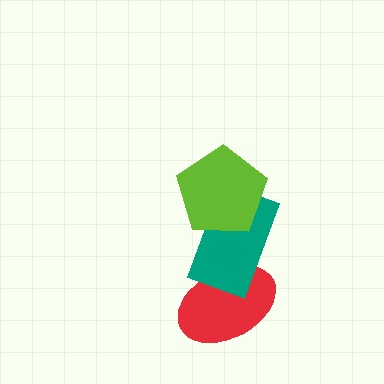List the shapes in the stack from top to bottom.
From top to bottom: the lime pentagon, the teal rectangle, the red ellipse.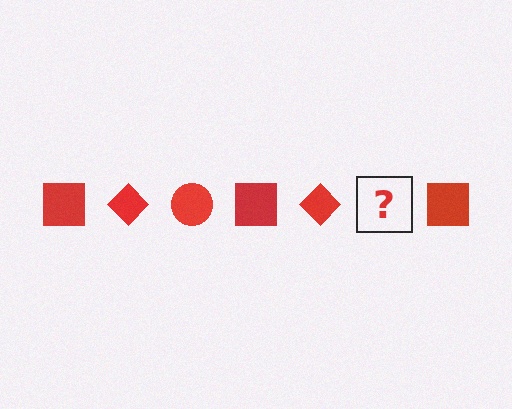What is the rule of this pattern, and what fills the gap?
The rule is that the pattern cycles through square, diamond, circle shapes in red. The gap should be filled with a red circle.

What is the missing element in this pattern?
The missing element is a red circle.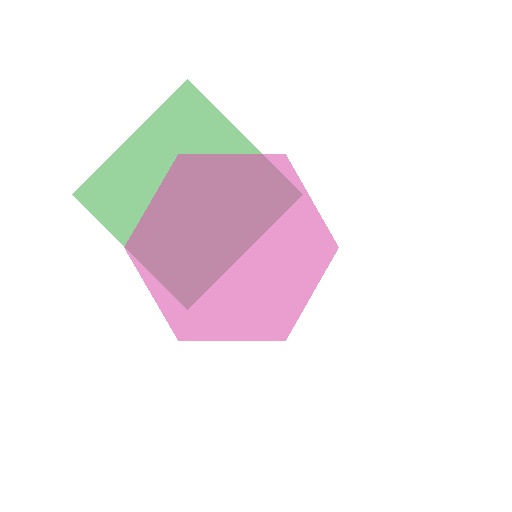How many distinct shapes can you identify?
There are 2 distinct shapes: a green diamond, a pink hexagon.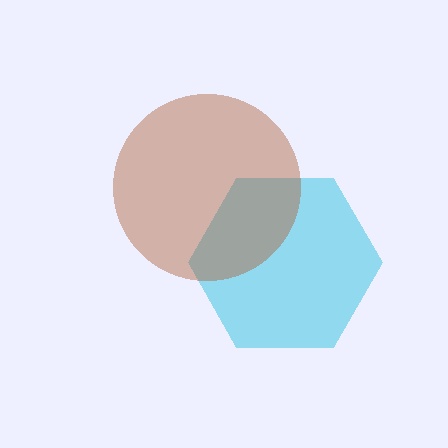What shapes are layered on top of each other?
The layered shapes are: a cyan hexagon, a brown circle.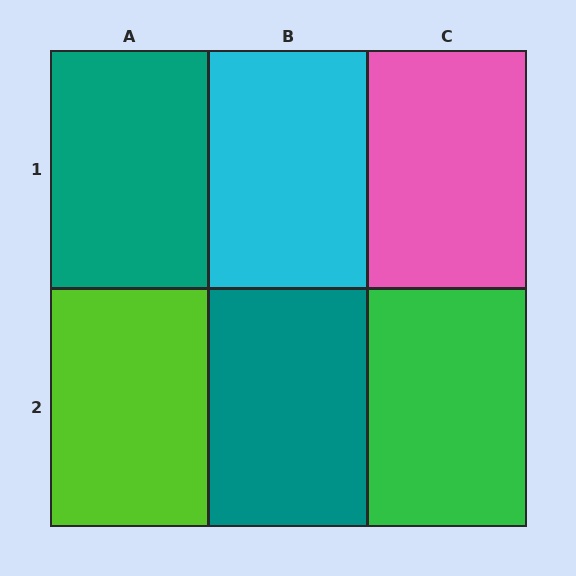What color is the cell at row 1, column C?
Pink.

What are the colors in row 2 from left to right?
Lime, teal, green.